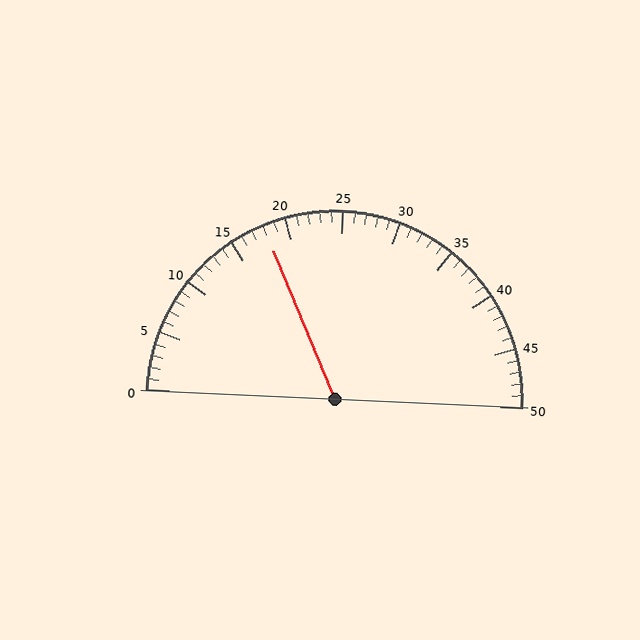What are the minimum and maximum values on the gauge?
The gauge ranges from 0 to 50.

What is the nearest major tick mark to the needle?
The nearest major tick mark is 20.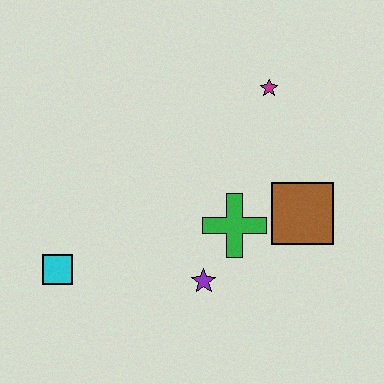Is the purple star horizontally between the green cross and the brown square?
No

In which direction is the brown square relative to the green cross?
The brown square is to the right of the green cross.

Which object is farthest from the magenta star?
The cyan square is farthest from the magenta star.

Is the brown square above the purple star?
Yes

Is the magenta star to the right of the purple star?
Yes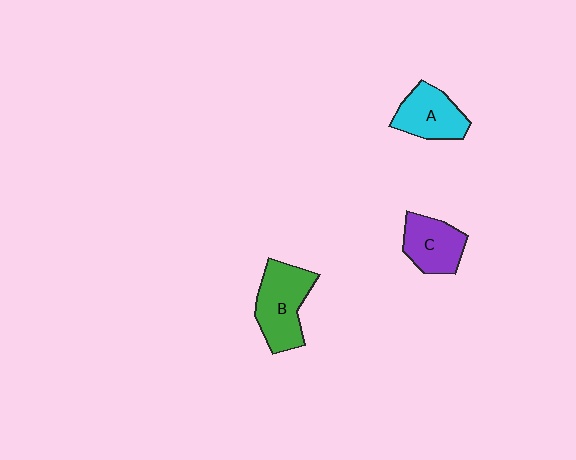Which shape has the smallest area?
Shape C (purple).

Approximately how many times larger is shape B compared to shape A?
Approximately 1.3 times.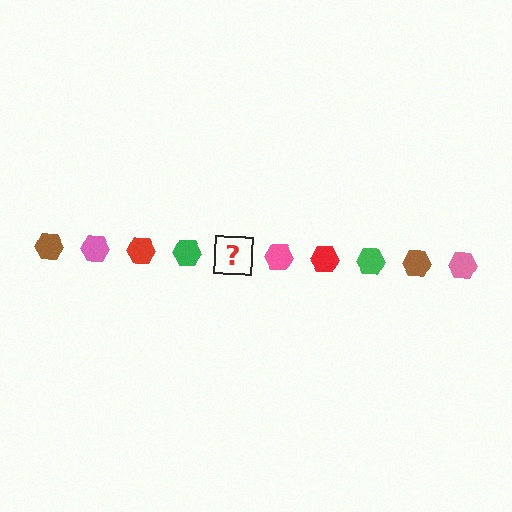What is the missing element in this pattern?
The missing element is a brown hexagon.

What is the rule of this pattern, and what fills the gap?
The rule is that the pattern cycles through brown, pink, red, green hexagons. The gap should be filled with a brown hexagon.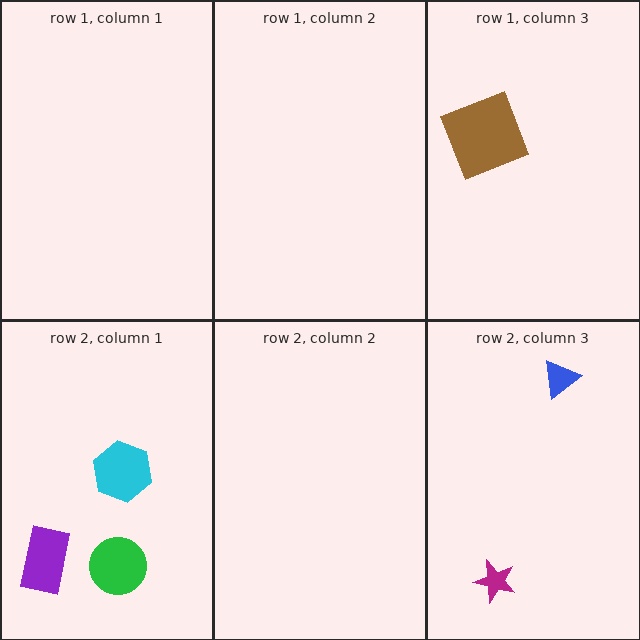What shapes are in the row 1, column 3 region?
The brown square.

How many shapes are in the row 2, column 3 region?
2.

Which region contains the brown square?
The row 1, column 3 region.